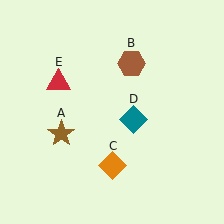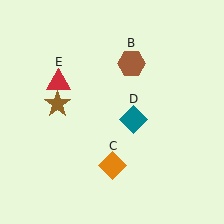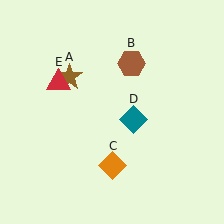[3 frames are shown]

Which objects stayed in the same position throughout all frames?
Brown hexagon (object B) and orange diamond (object C) and teal diamond (object D) and red triangle (object E) remained stationary.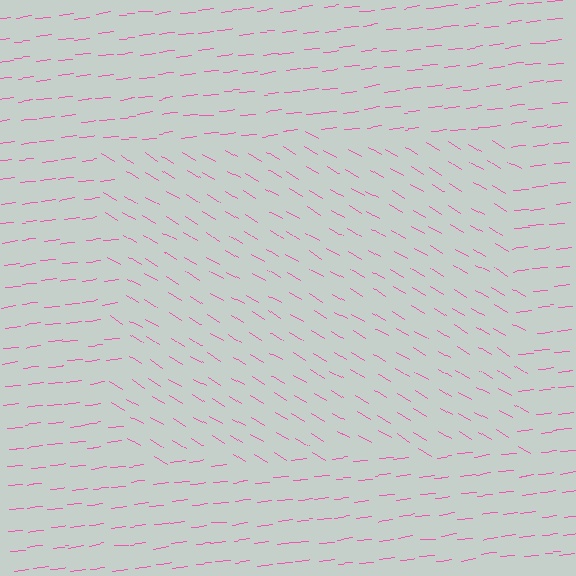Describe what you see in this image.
The image is filled with small pink line segments. A rectangle region in the image has lines oriented differently from the surrounding lines, creating a visible texture boundary.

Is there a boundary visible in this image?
Yes, there is a texture boundary formed by a change in line orientation.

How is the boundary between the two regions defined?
The boundary is defined purely by a change in line orientation (approximately 38 degrees difference). All lines are the same color and thickness.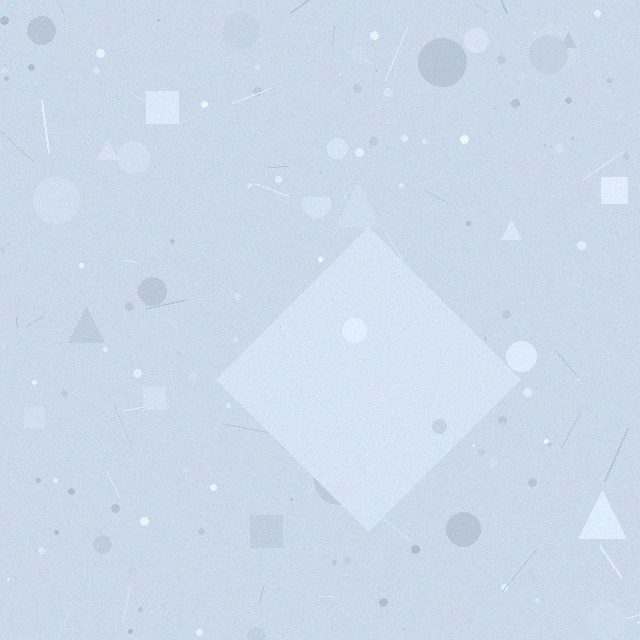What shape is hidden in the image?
A diamond is hidden in the image.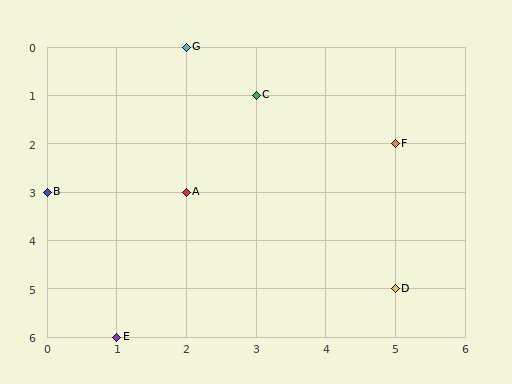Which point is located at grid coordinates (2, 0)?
Point G is at (2, 0).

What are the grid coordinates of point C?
Point C is at grid coordinates (3, 1).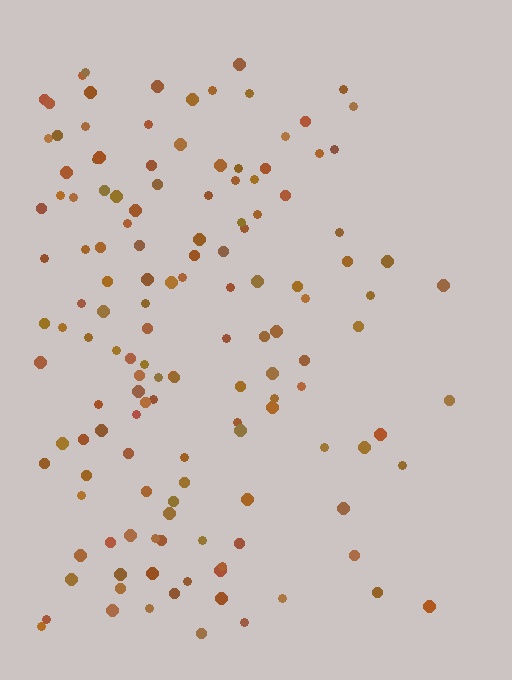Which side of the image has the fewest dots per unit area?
The right.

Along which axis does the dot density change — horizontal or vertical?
Horizontal.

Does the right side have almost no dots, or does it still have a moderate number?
Still a moderate number, just noticeably fewer than the left.